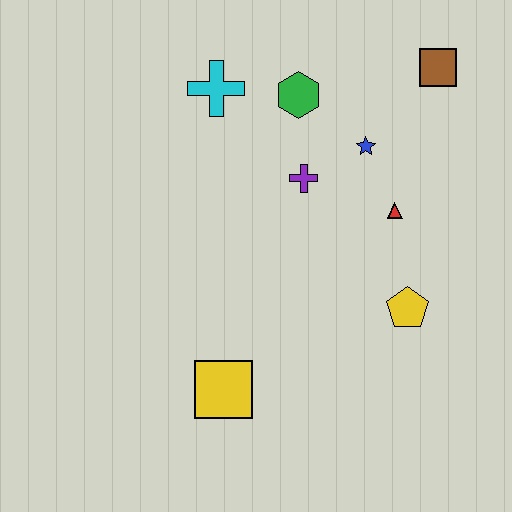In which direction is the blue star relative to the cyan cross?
The blue star is to the right of the cyan cross.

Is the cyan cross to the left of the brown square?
Yes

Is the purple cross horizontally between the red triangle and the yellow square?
Yes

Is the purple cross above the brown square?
No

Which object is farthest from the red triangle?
The yellow square is farthest from the red triangle.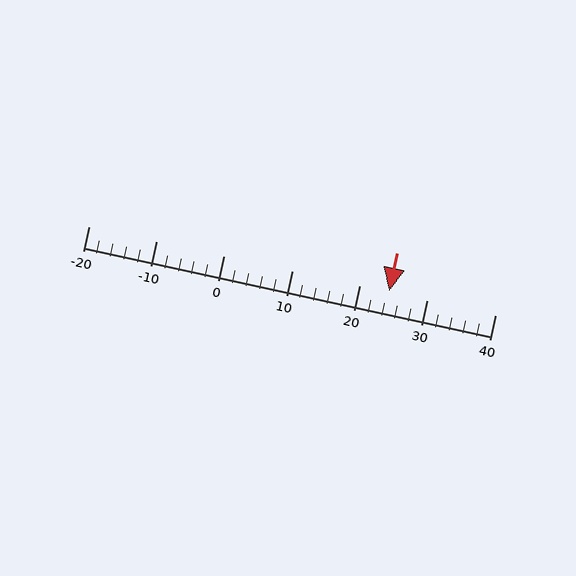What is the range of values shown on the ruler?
The ruler shows values from -20 to 40.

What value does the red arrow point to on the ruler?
The red arrow points to approximately 24.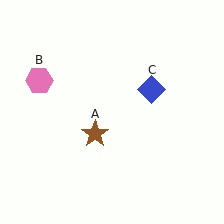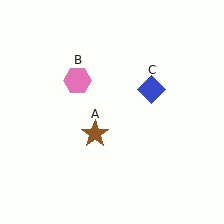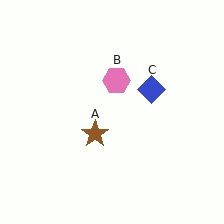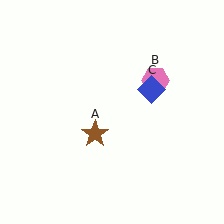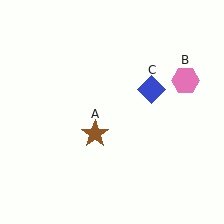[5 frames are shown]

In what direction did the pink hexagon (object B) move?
The pink hexagon (object B) moved right.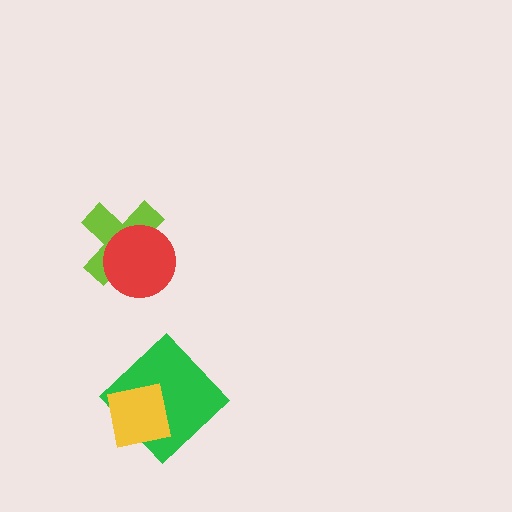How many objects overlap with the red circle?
1 object overlaps with the red circle.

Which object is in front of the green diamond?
The yellow square is in front of the green diamond.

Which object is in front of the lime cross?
The red circle is in front of the lime cross.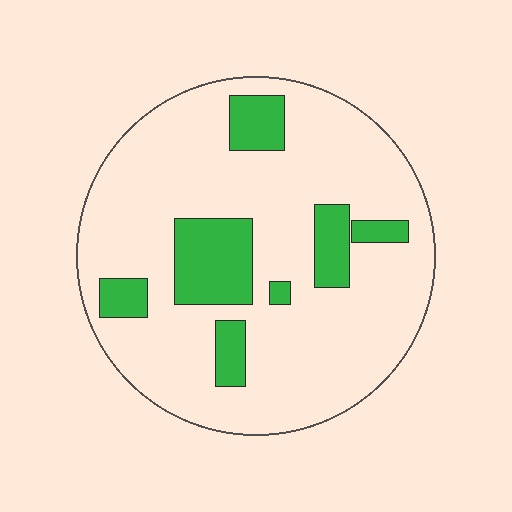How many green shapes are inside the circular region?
7.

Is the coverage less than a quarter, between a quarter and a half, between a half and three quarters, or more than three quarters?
Less than a quarter.